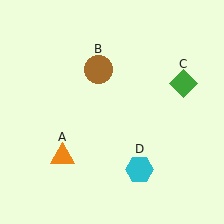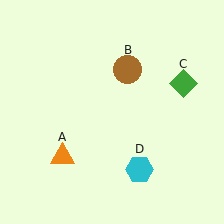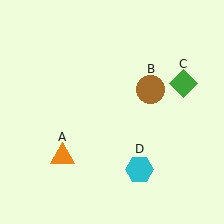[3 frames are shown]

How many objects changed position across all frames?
1 object changed position: brown circle (object B).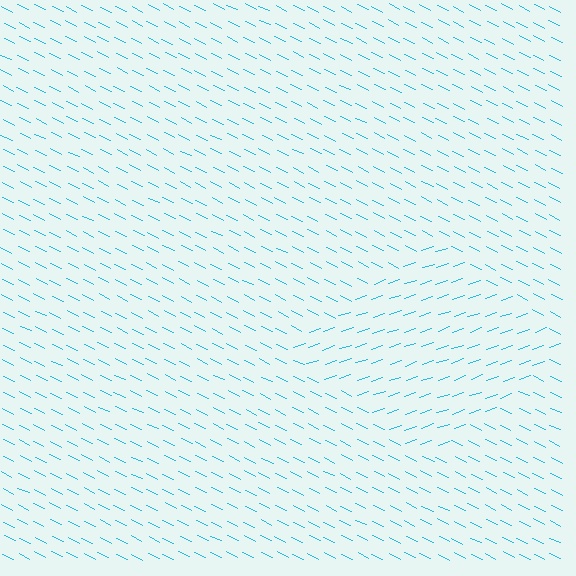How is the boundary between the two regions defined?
The boundary is defined purely by a change in line orientation (approximately 45 degrees difference). All lines are the same color and thickness.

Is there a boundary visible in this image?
Yes, there is a texture boundary formed by a change in line orientation.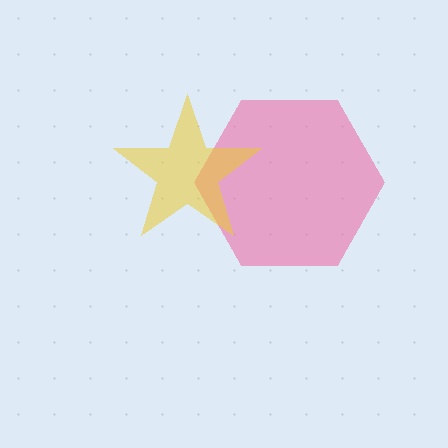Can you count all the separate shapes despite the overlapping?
Yes, there are 2 separate shapes.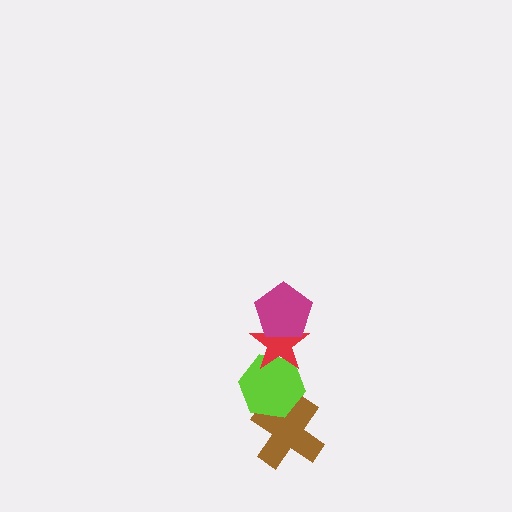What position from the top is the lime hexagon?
The lime hexagon is 3rd from the top.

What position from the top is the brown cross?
The brown cross is 4th from the top.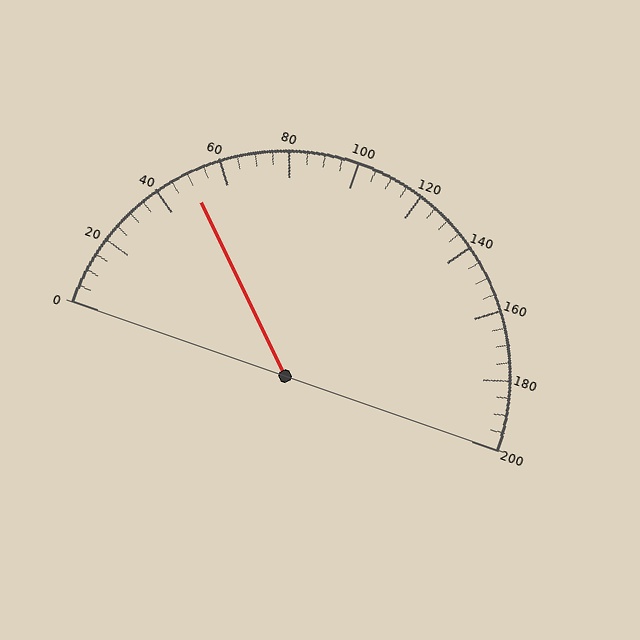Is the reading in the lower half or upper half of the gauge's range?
The reading is in the lower half of the range (0 to 200).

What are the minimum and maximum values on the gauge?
The gauge ranges from 0 to 200.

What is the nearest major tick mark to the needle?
The nearest major tick mark is 40.